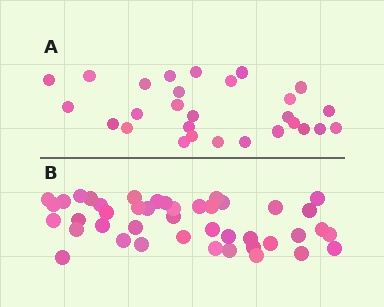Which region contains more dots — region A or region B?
Region B (the bottom region) has more dots.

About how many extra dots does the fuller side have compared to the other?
Region B has approximately 15 more dots than region A.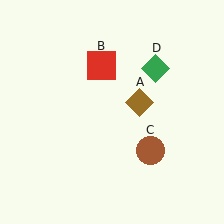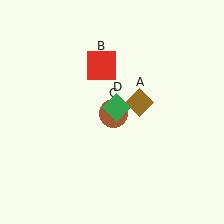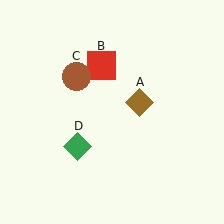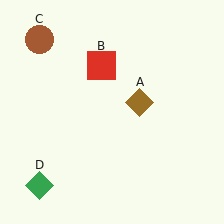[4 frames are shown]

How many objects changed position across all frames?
2 objects changed position: brown circle (object C), green diamond (object D).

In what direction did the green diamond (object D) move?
The green diamond (object D) moved down and to the left.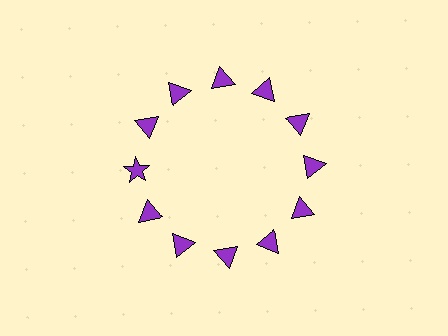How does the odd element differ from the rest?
It has a different shape: star instead of triangle.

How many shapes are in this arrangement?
There are 12 shapes arranged in a ring pattern.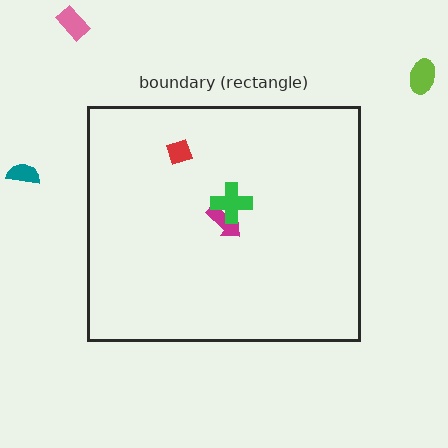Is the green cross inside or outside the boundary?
Inside.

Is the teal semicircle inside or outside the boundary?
Outside.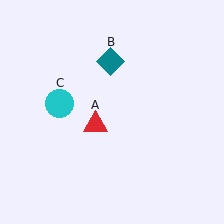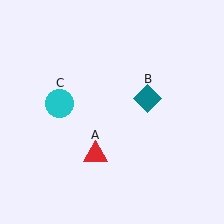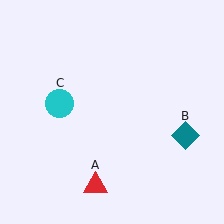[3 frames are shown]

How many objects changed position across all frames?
2 objects changed position: red triangle (object A), teal diamond (object B).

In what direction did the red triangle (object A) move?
The red triangle (object A) moved down.